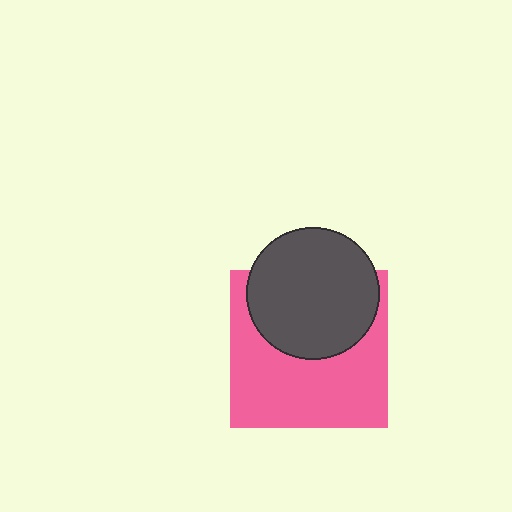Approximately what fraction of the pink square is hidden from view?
Roughly 41% of the pink square is hidden behind the dark gray circle.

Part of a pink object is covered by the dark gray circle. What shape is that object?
It is a square.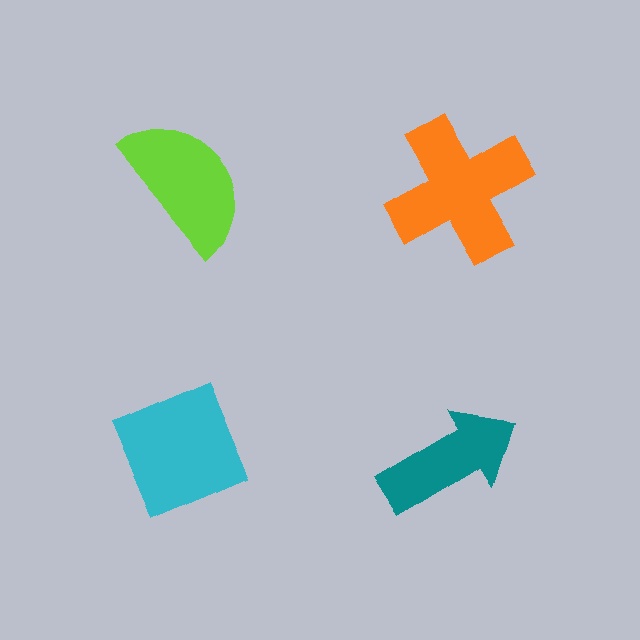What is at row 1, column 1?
A lime semicircle.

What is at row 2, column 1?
A cyan diamond.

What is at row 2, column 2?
A teal arrow.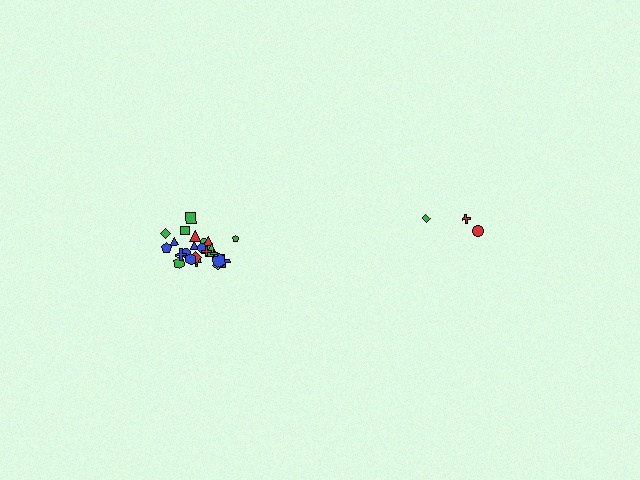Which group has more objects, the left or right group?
The left group.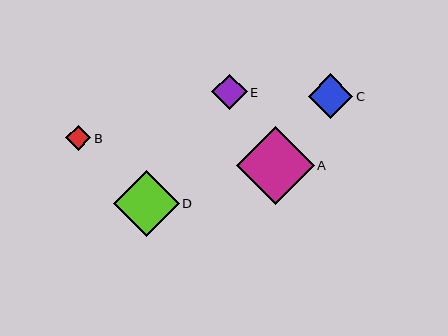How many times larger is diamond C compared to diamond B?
Diamond C is approximately 1.8 times the size of diamond B.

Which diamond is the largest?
Diamond A is the largest with a size of approximately 77 pixels.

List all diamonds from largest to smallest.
From largest to smallest: A, D, C, E, B.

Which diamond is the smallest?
Diamond B is the smallest with a size of approximately 25 pixels.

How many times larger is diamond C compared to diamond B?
Diamond C is approximately 1.8 times the size of diamond B.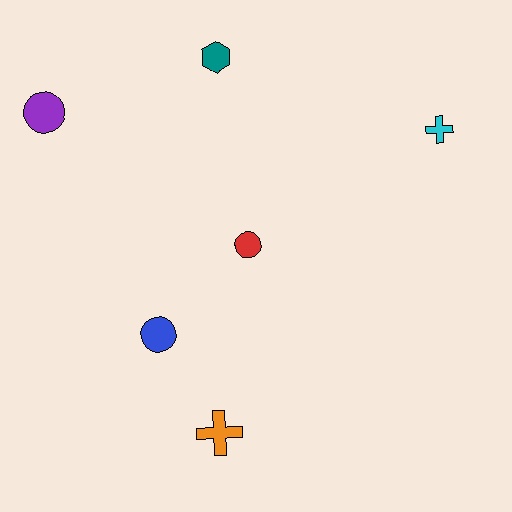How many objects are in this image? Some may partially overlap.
There are 6 objects.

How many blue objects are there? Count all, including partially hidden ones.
There is 1 blue object.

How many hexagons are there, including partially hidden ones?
There is 1 hexagon.